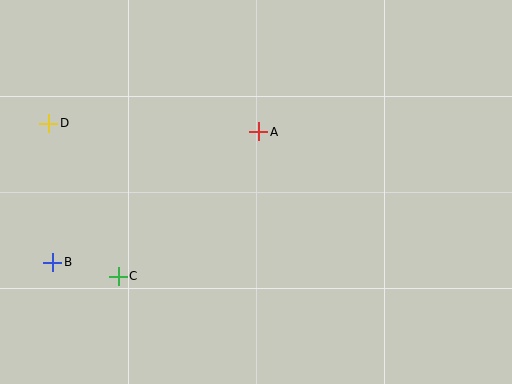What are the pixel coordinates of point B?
Point B is at (53, 262).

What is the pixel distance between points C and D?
The distance between C and D is 168 pixels.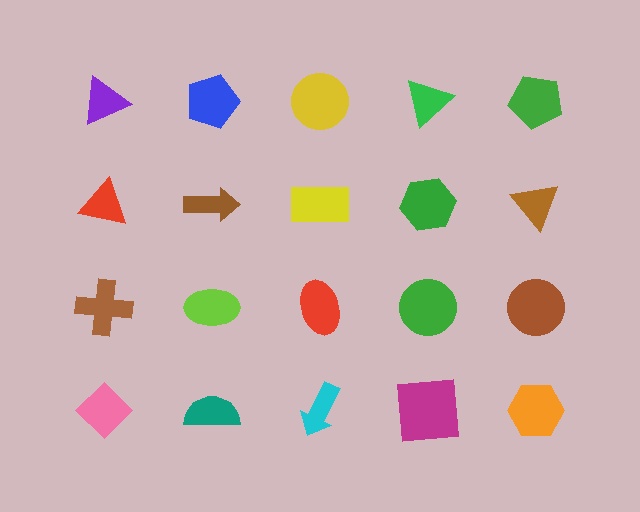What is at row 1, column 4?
A green triangle.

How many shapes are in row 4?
5 shapes.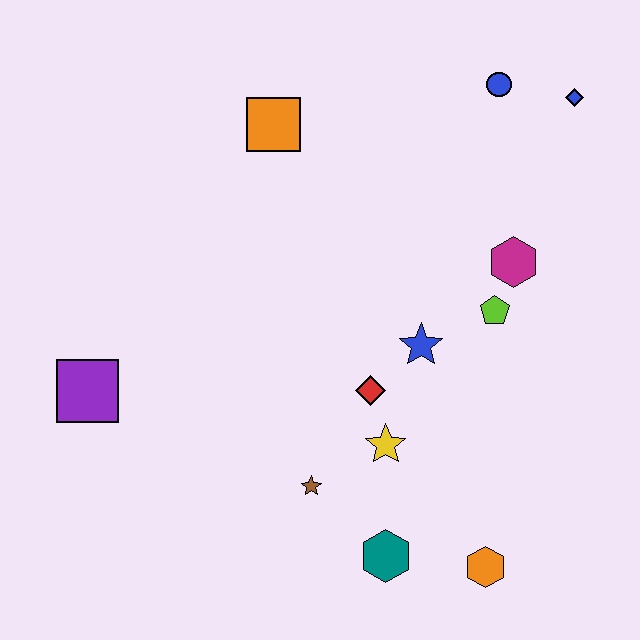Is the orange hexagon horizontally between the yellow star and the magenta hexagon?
Yes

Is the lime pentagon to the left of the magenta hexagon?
Yes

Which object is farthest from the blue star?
The purple square is farthest from the blue star.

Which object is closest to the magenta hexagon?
The lime pentagon is closest to the magenta hexagon.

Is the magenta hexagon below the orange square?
Yes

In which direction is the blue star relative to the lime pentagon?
The blue star is to the left of the lime pentagon.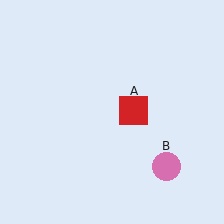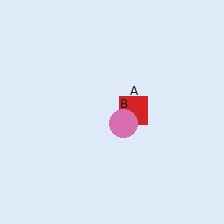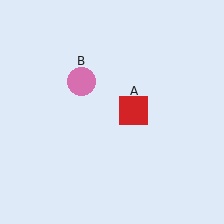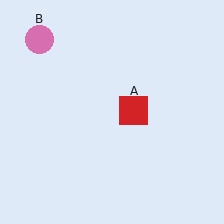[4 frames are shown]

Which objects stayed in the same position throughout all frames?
Red square (object A) remained stationary.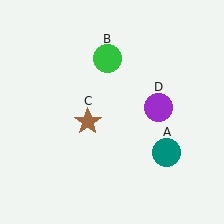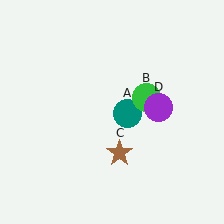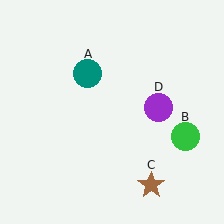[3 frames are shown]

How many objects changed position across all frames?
3 objects changed position: teal circle (object A), green circle (object B), brown star (object C).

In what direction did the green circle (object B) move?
The green circle (object B) moved down and to the right.